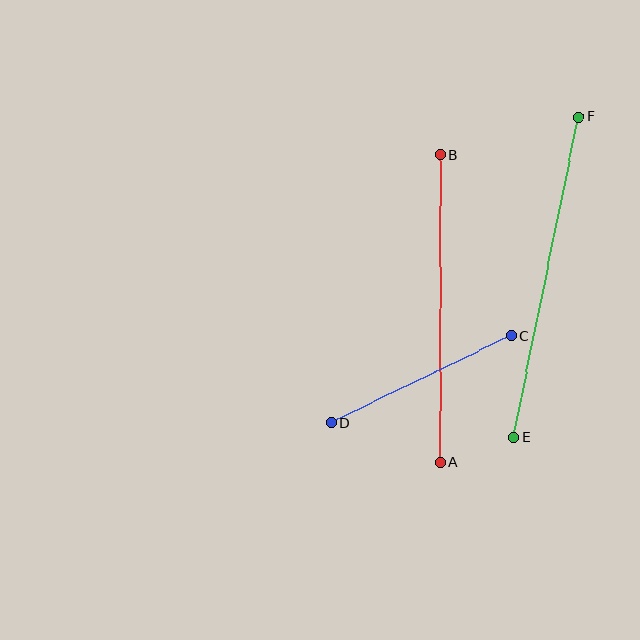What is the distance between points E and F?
The distance is approximately 327 pixels.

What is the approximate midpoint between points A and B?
The midpoint is at approximately (441, 308) pixels.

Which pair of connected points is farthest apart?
Points E and F are farthest apart.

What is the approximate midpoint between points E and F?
The midpoint is at approximately (546, 277) pixels.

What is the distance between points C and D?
The distance is approximately 200 pixels.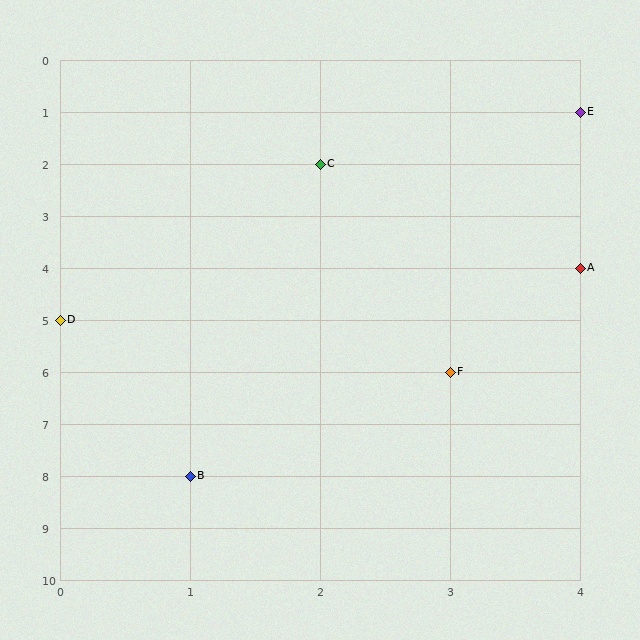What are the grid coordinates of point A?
Point A is at grid coordinates (4, 4).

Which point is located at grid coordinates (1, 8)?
Point B is at (1, 8).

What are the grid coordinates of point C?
Point C is at grid coordinates (2, 2).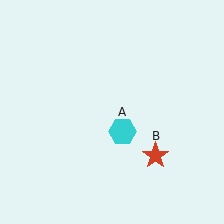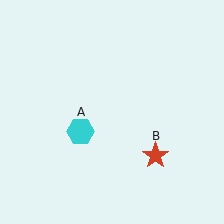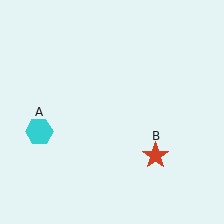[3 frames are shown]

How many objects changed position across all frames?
1 object changed position: cyan hexagon (object A).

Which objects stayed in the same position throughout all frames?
Red star (object B) remained stationary.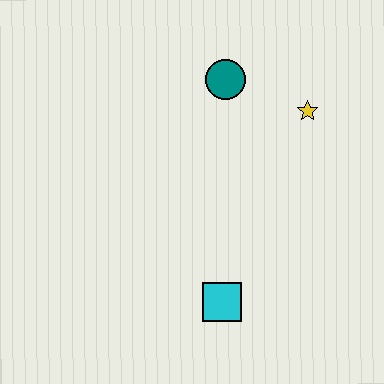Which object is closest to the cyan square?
The yellow star is closest to the cyan square.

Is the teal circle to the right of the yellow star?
No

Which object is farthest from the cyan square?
The teal circle is farthest from the cyan square.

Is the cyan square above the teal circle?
No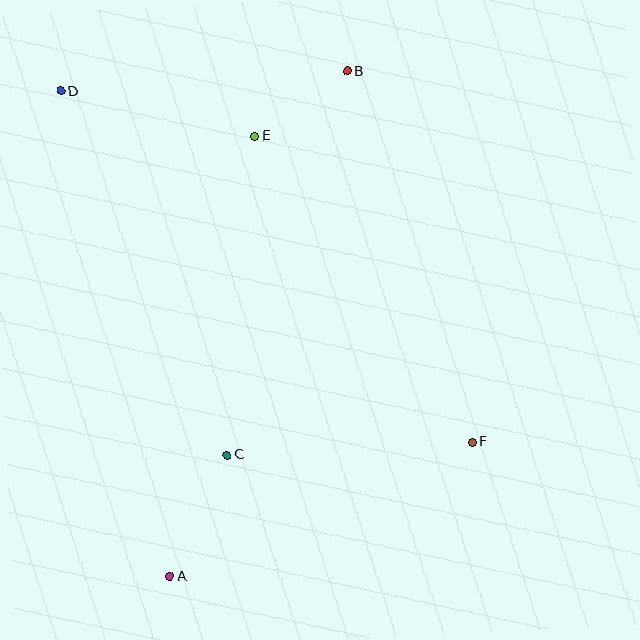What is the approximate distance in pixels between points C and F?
The distance between C and F is approximately 246 pixels.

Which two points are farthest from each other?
Points D and F are farthest from each other.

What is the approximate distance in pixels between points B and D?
The distance between B and D is approximately 287 pixels.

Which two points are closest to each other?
Points B and E are closest to each other.